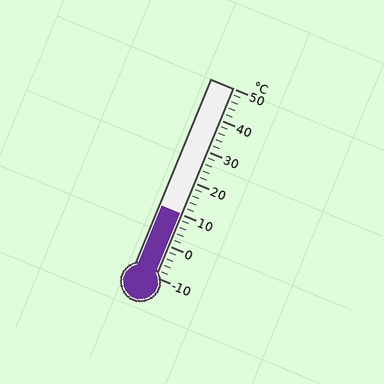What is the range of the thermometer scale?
The thermometer scale ranges from -10°C to 50°C.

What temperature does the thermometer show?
The thermometer shows approximately 10°C.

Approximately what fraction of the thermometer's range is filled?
The thermometer is filled to approximately 35% of its range.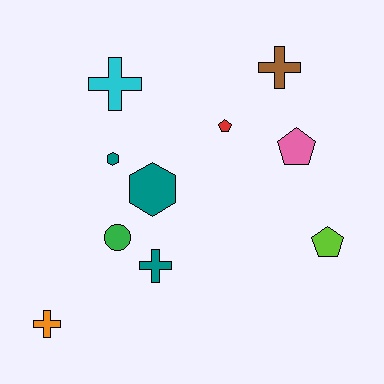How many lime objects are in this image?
There is 1 lime object.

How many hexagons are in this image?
There are 2 hexagons.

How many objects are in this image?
There are 10 objects.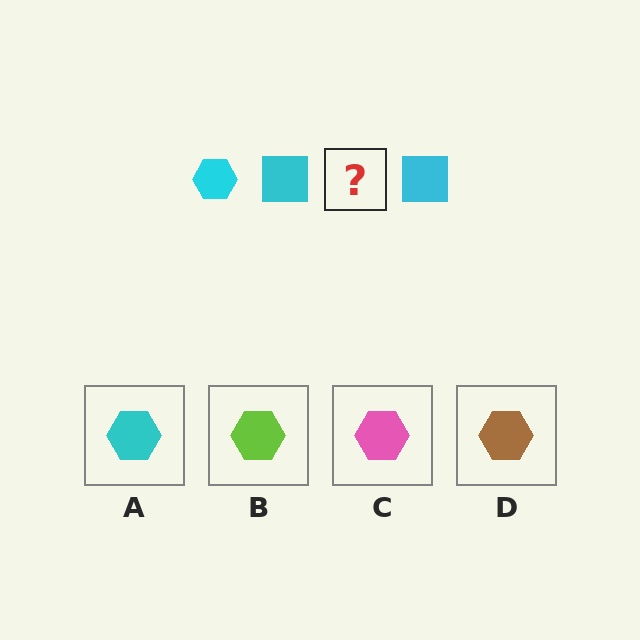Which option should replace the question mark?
Option A.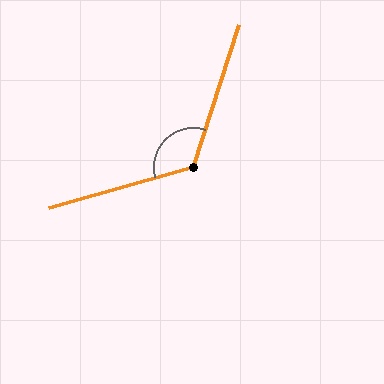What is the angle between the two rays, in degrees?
Approximately 124 degrees.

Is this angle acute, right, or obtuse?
It is obtuse.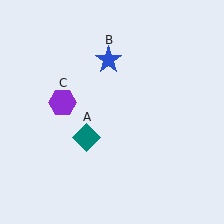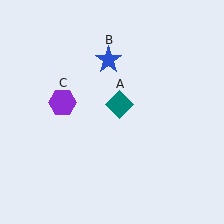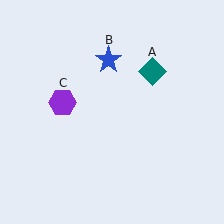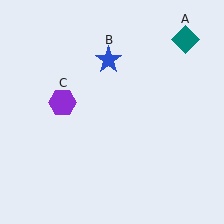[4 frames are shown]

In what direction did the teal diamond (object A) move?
The teal diamond (object A) moved up and to the right.